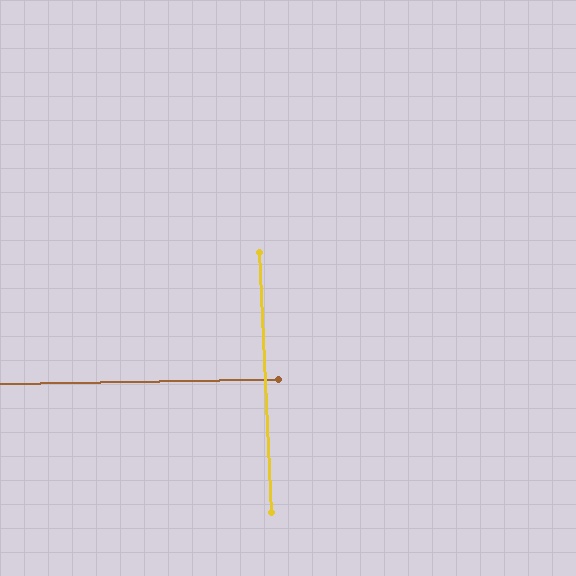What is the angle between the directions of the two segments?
Approximately 88 degrees.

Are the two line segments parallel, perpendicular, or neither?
Perpendicular — they meet at approximately 88°.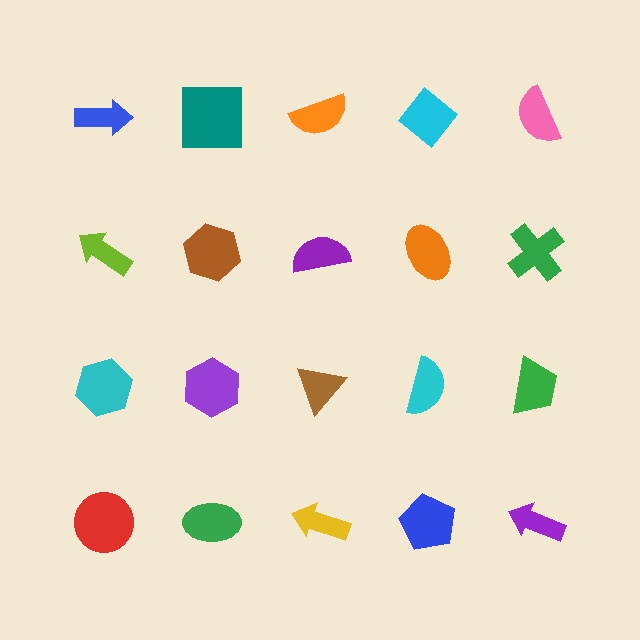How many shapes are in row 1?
5 shapes.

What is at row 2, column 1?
A lime arrow.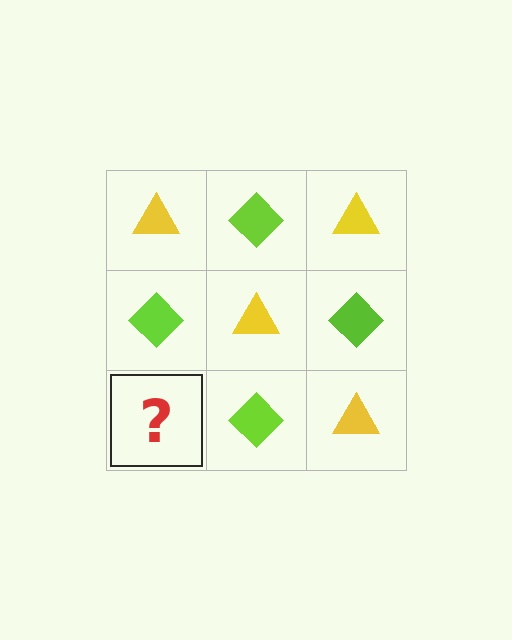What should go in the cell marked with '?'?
The missing cell should contain a yellow triangle.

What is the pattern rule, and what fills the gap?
The rule is that it alternates yellow triangle and lime diamond in a checkerboard pattern. The gap should be filled with a yellow triangle.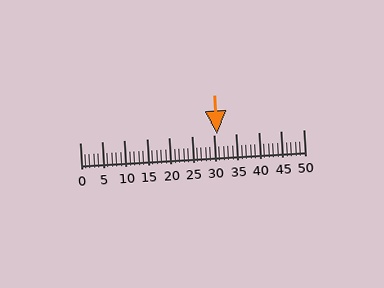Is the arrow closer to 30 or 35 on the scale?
The arrow is closer to 30.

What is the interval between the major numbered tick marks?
The major tick marks are spaced 5 units apart.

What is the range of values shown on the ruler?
The ruler shows values from 0 to 50.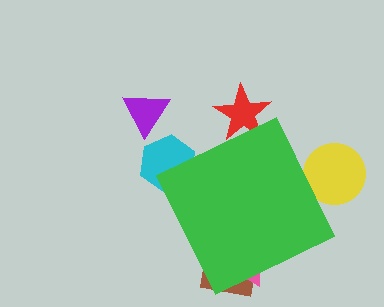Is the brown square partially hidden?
Yes, the brown square is partially hidden behind the green diamond.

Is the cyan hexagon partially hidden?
Yes, the cyan hexagon is partially hidden behind the green diamond.